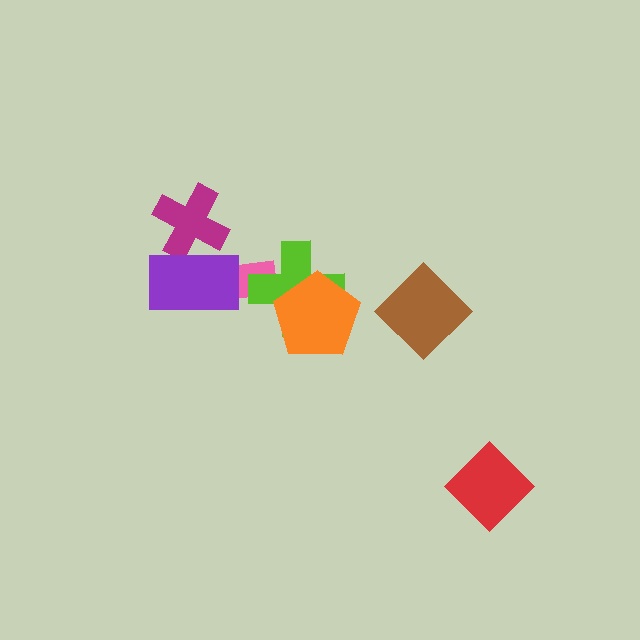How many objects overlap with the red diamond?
0 objects overlap with the red diamond.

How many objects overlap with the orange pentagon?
1 object overlaps with the orange pentagon.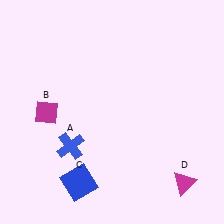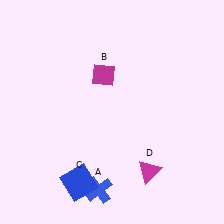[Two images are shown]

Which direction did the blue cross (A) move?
The blue cross (A) moved down.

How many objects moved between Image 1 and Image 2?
3 objects moved between the two images.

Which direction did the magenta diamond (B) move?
The magenta diamond (B) moved right.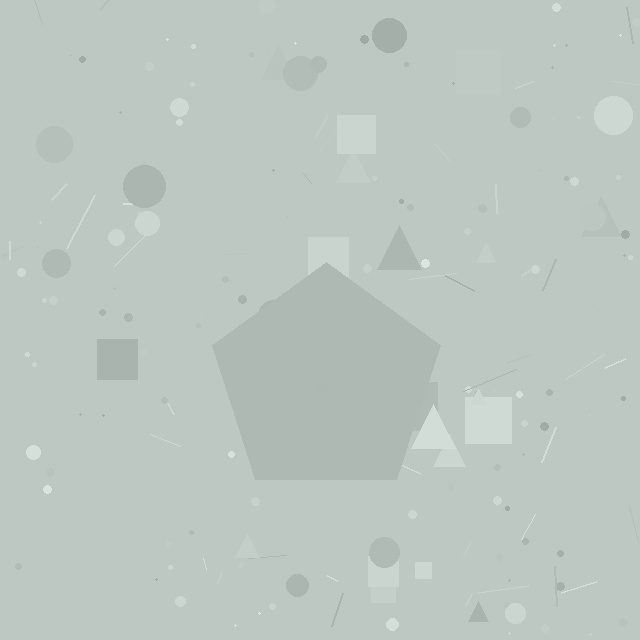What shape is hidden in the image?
A pentagon is hidden in the image.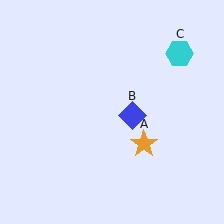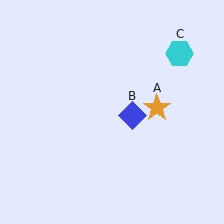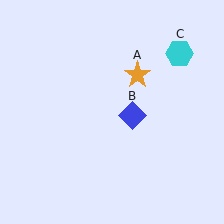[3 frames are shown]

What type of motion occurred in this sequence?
The orange star (object A) rotated counterclockwise around the center of the scene.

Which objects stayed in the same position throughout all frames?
Blue diamond (object B) and cyan hexagon (object C) remained stationary.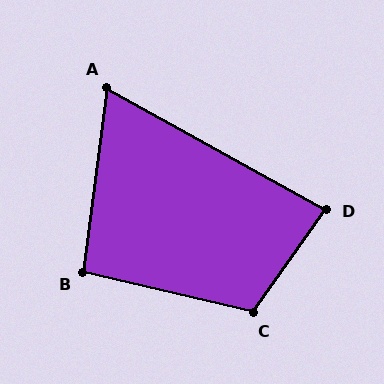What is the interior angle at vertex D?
Approximately 84 degrees (acute).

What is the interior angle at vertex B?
Approximately 96 degrees (obtuse).